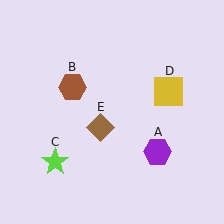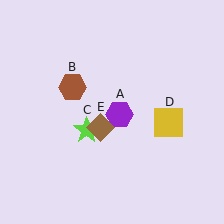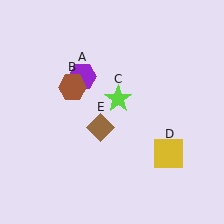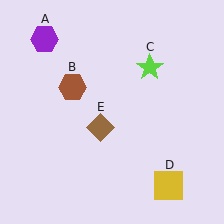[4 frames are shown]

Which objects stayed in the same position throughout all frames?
Brown hexagon (object B) and brown diamond (object E) remained stationary.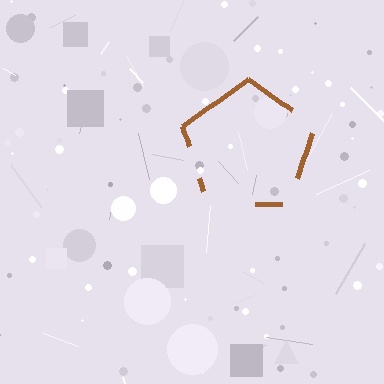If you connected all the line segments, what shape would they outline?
They would outline a pentagon.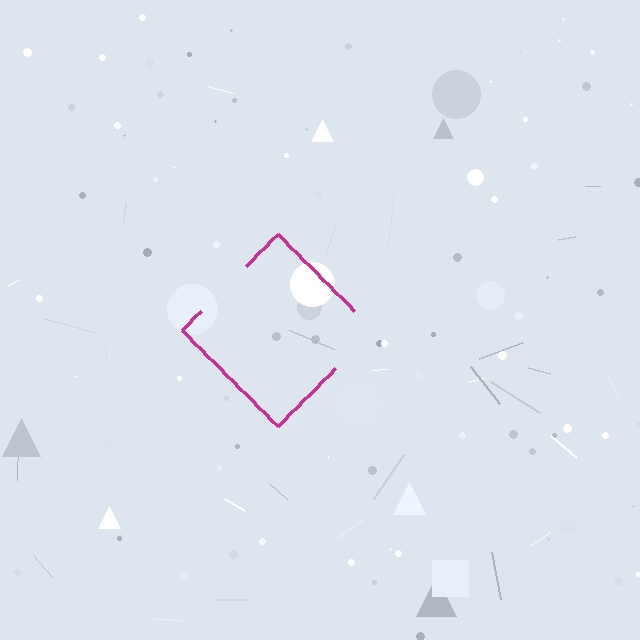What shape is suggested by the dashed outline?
The dashed outline suggests a diamond.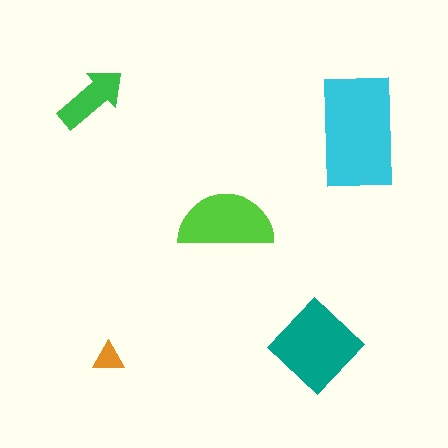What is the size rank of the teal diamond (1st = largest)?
2nd.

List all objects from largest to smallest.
The cyan rectangle, the teal diamond, the lime semicircle, the green arrow, the orange triangle.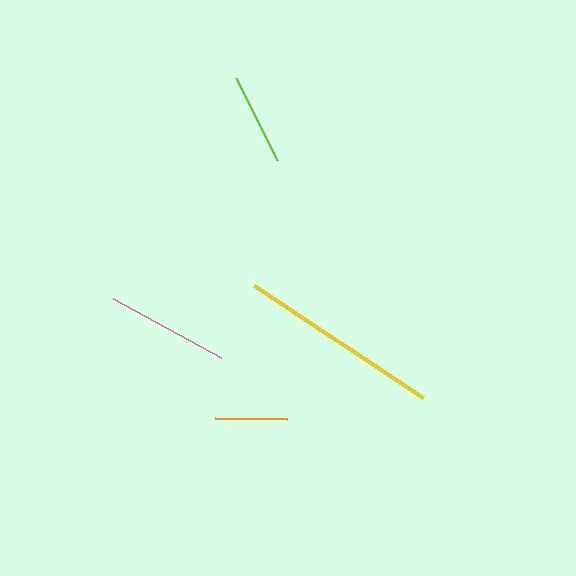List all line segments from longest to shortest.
From longest to shortest: yellow, pink, lime, orange.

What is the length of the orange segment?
The orange segment is approximately 72 pixels long.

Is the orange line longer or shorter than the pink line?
The pink line is longer than the orange line.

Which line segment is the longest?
The yellow line is the longest at approximately 203 pixels.